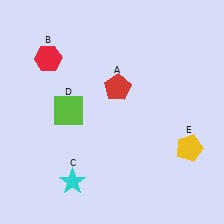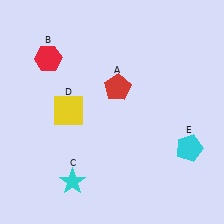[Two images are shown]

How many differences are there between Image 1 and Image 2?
There are 2 differences between the two images.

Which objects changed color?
D changed from lime to yellow. E changed from yellow to cyan.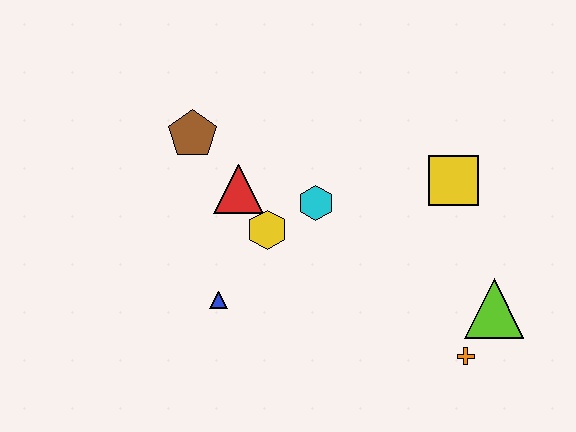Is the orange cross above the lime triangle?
No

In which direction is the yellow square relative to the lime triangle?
The yellow square is above the lime triangle.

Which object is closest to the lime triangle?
The orange cross is closest to the lime triangle.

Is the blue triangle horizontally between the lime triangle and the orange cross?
No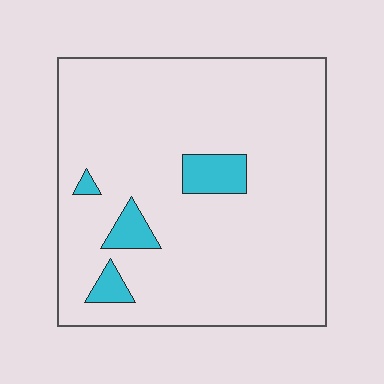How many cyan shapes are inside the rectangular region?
4.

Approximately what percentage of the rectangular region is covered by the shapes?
Approximately 10%.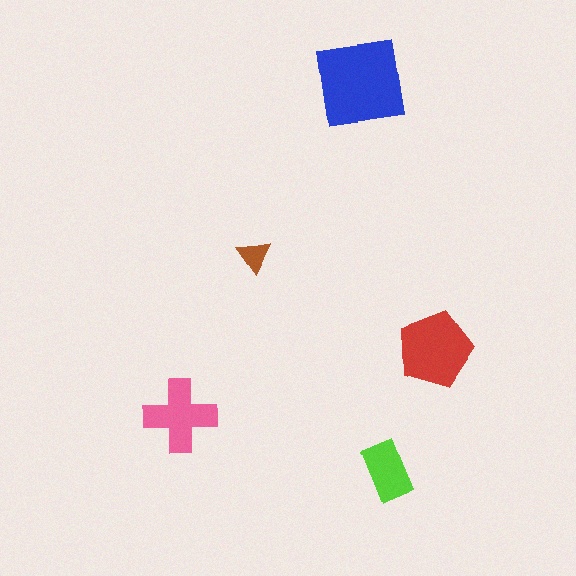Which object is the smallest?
The brown triangle.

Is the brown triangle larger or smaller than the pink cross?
Smaller.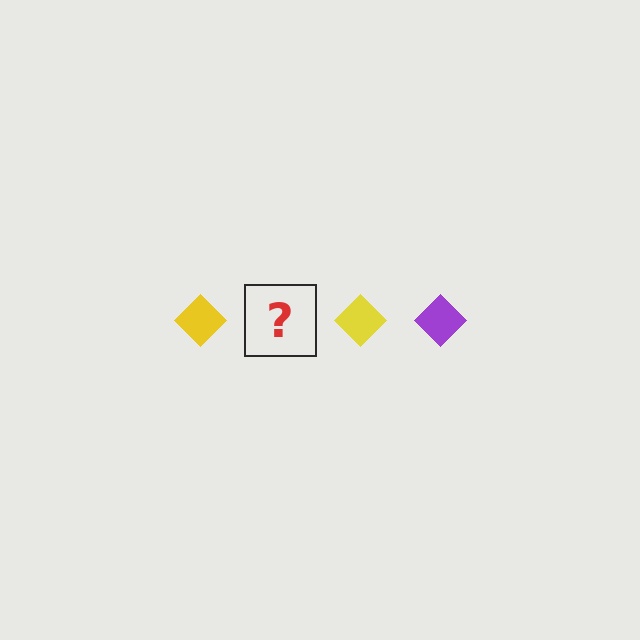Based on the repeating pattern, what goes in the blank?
The blank should be a purple diamond.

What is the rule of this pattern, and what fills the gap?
The rule is that the pattern cycles through yellow, purple diamonds. The gap should be filled with a purple diamond.